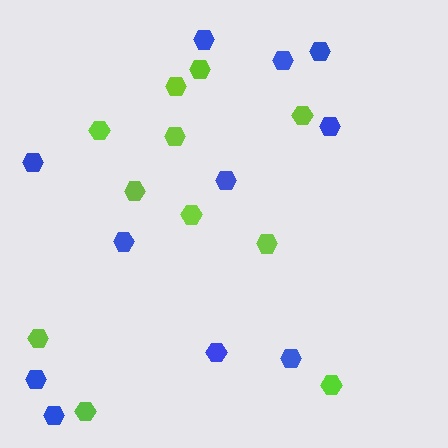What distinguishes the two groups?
There are 2 groups: one group of blue hexagons (11) and one group of lime hexagons (11).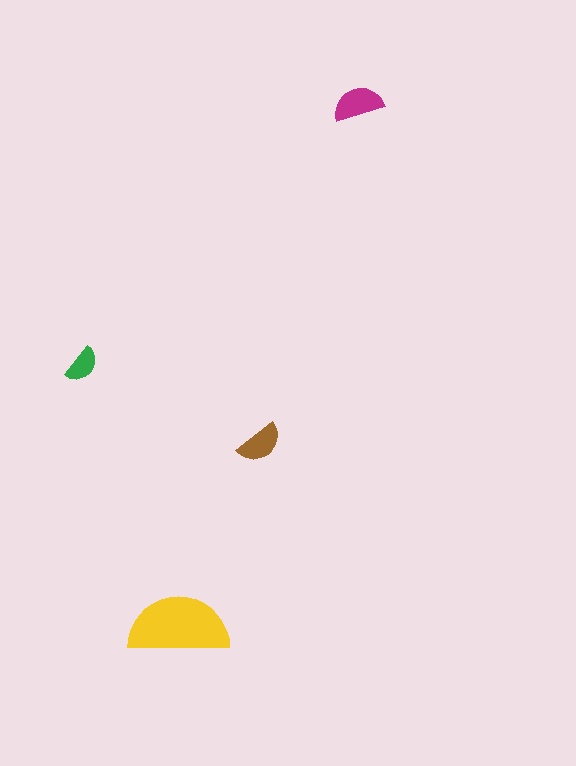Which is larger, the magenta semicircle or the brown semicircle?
The magenta one.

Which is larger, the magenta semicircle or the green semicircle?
The magenta one.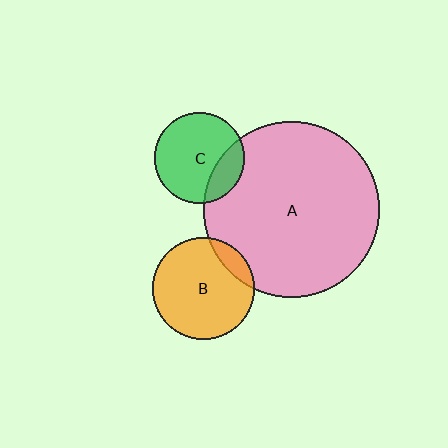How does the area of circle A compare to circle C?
Approximately 3.8 times.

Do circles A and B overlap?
Yes.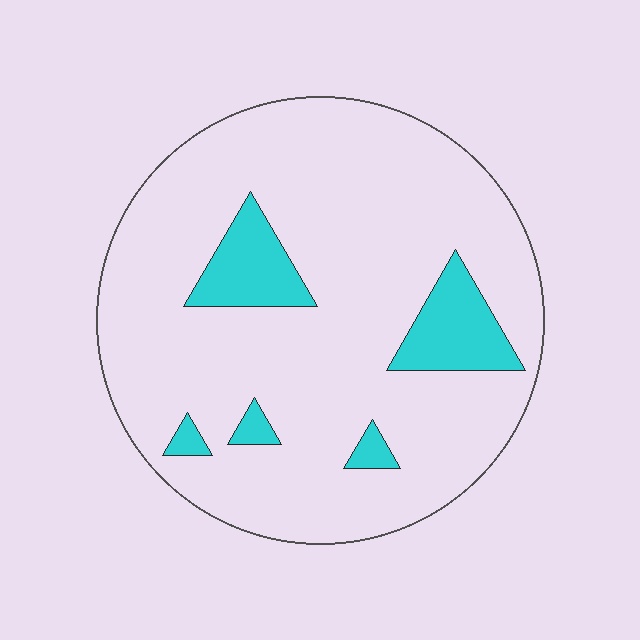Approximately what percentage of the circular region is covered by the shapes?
Approximately 15%.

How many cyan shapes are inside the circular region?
5.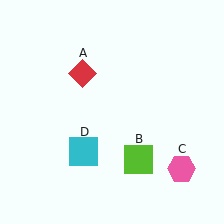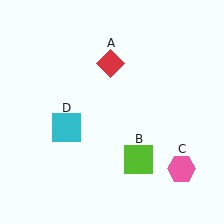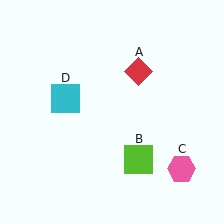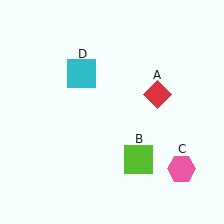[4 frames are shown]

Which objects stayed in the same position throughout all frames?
Lime square (object B) and pink hexagon (object C) remained stationary.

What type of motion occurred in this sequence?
The red diamond (object A), cyan square (object D) rotated clockwise around the center of the scene.